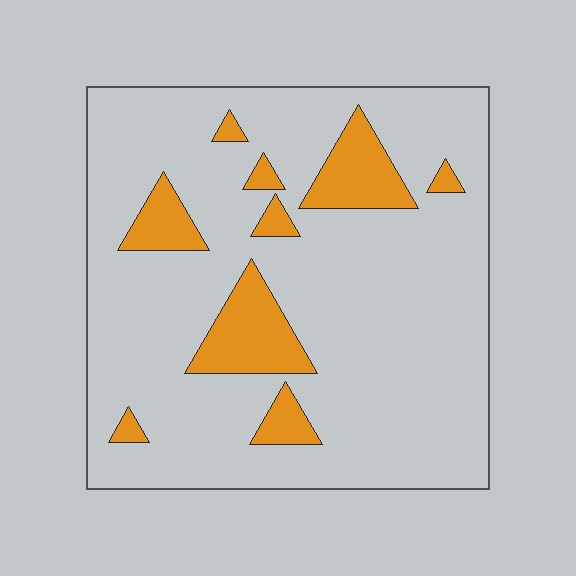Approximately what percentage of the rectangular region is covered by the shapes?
Approximately 15%.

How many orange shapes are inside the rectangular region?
9.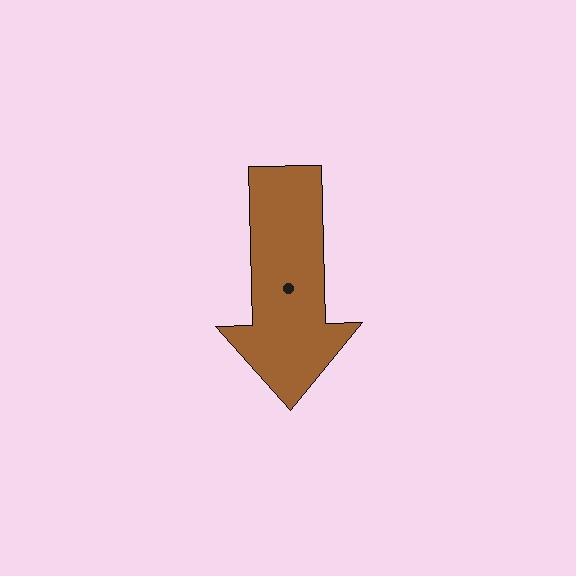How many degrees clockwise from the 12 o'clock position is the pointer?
Approximately 179 degrees.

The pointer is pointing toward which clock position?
Roughly 6 o'clock.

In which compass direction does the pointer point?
South.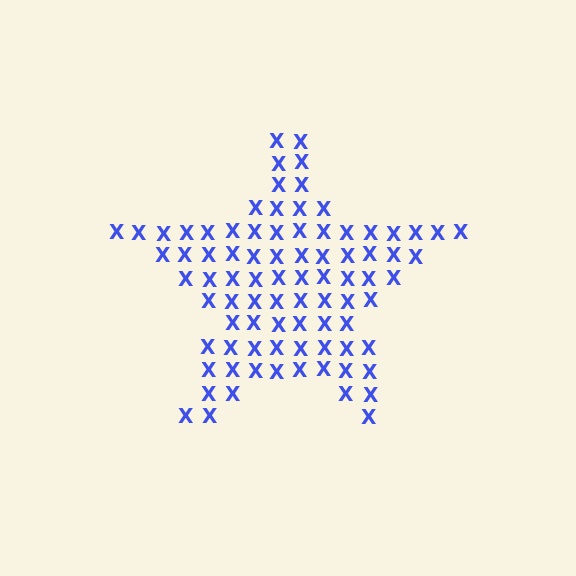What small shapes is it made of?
It is made of small letter X's.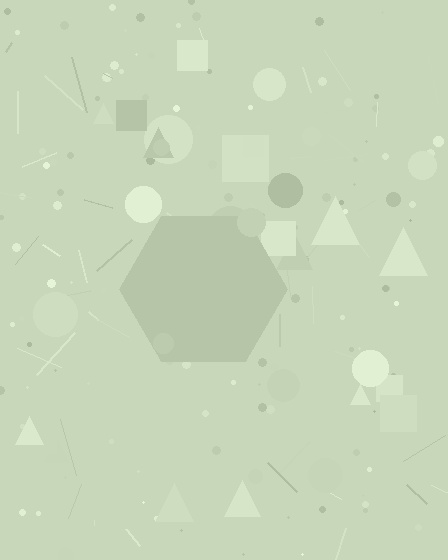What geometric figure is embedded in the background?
A hexagon is embedded in the background.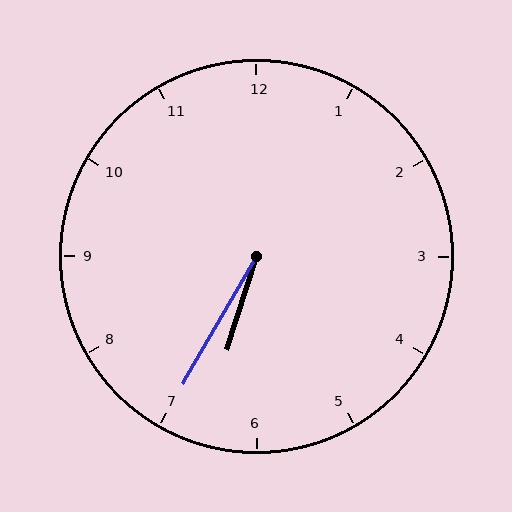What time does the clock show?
6:35.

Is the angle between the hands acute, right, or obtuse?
It is acute.